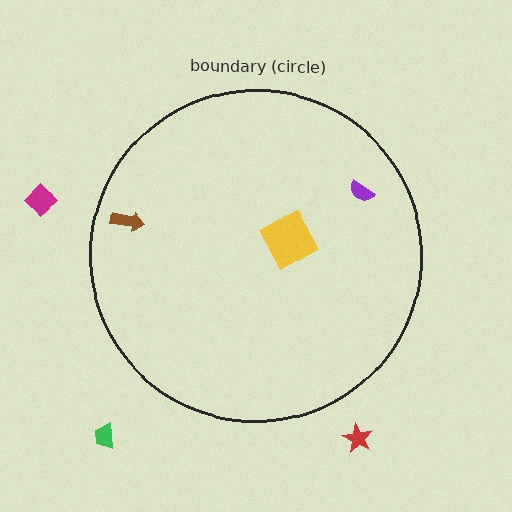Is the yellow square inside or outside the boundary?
Inside.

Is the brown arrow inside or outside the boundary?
Inside.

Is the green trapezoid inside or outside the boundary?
Outside.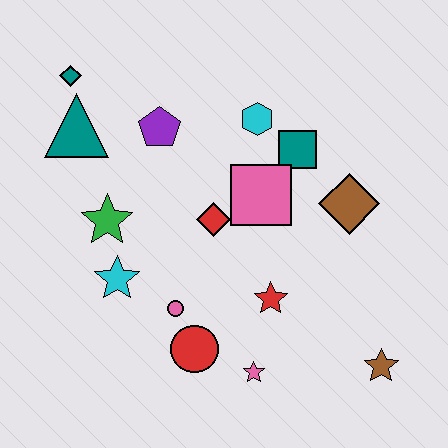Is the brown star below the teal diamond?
Yes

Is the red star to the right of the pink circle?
Yes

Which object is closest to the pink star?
The red circle is closest to the pink star.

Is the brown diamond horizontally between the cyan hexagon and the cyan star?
No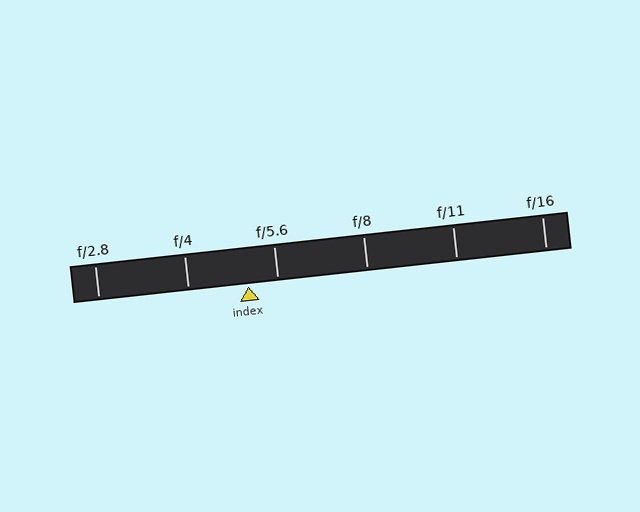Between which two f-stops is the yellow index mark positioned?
The index mark is between f/4 and f/5.6.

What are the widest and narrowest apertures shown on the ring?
The widest aperture shown is f/2.8 and the narrowest is f/16.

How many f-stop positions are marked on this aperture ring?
There are 6 f-stop positions marked.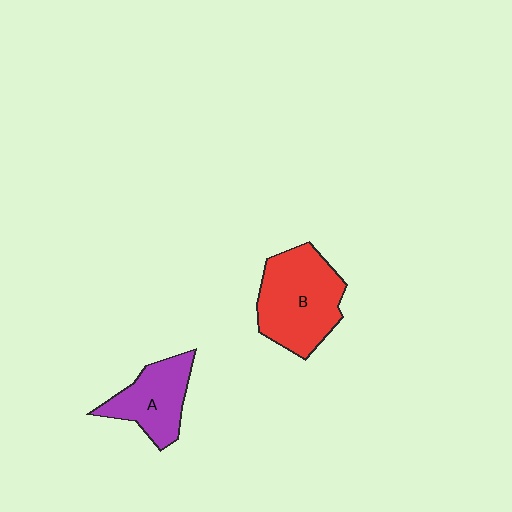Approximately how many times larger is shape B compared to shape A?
Approximately 1.5 times.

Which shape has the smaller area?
Shape A (purple).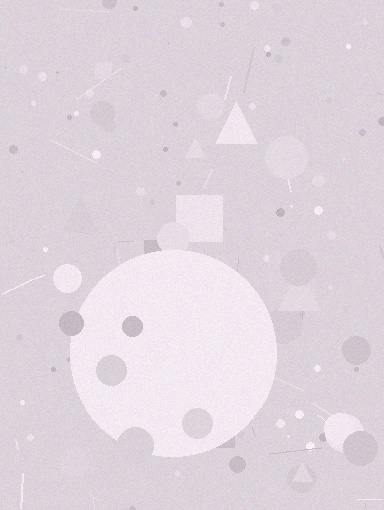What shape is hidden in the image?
A circle is hidden in the image.